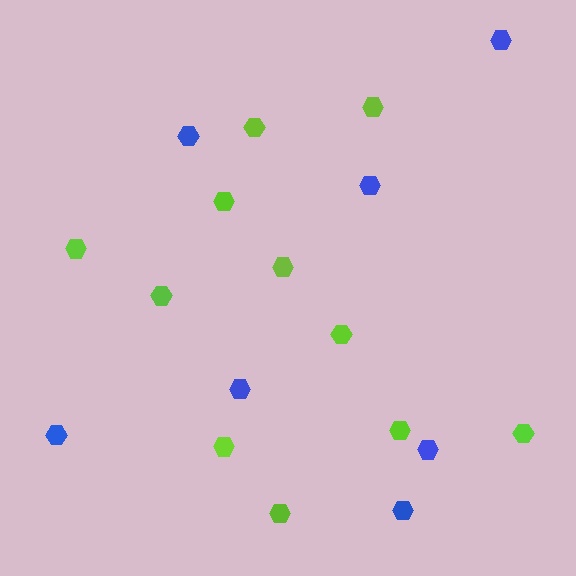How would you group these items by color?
There are 2 groups: one group of blue hexagons (7) and one group of lime hexagons (11).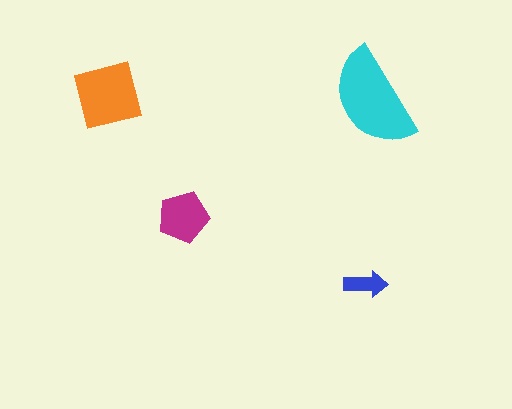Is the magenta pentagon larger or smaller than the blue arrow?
Larger.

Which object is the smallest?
The blue arrow.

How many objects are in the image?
There are 4 objects in the image.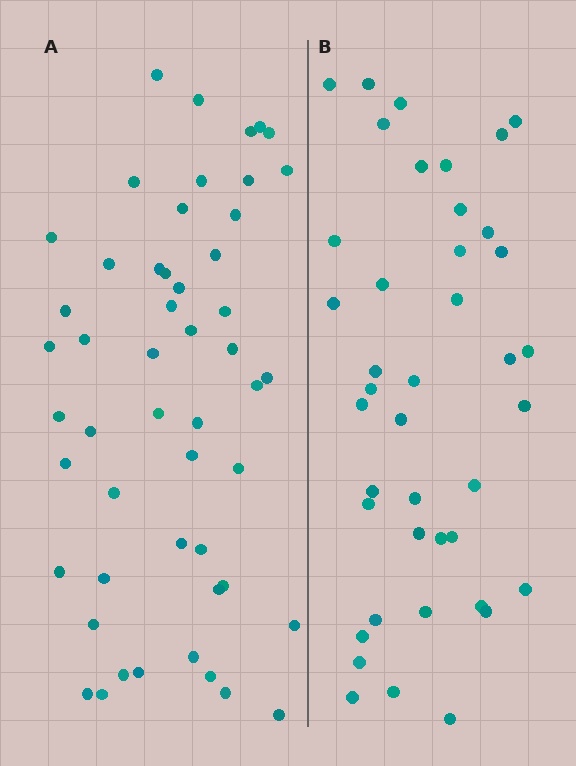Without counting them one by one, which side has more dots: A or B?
Region A (the left region) has more dots.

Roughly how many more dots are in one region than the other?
Region A has roughly 10 or so more dots than region B.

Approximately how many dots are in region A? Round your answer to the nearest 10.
About 50 dots. (The exact count is 51, which rounds to 50.)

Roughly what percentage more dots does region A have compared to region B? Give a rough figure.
About 25% more.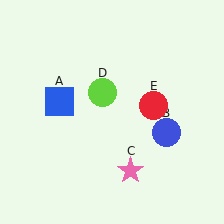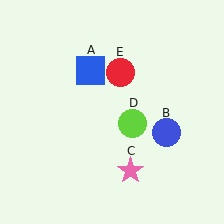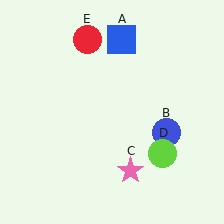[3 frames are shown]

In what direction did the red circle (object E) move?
The red circle (object E) moved up and to the left.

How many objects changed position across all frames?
3 objects changed position: blue square (object A), lime circle (object D), red circle (object E).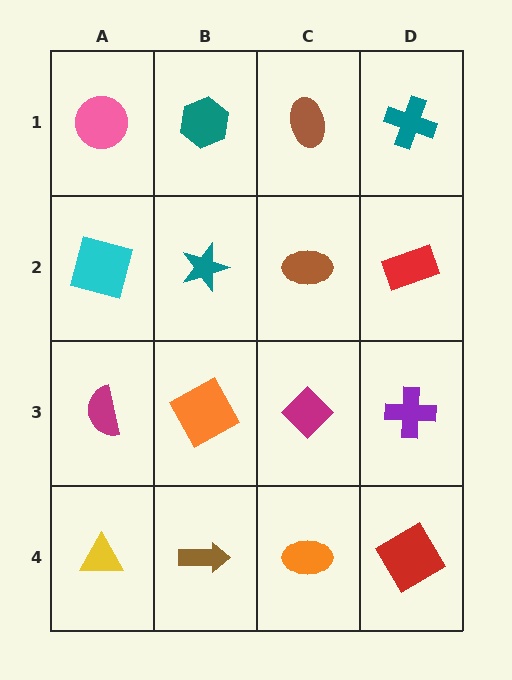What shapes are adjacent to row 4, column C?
A magenta diamond (row 3, column C), a brown arrow (row 4, column B), a red diamond (row 4, column D).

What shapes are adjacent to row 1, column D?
A red rectangle (row 2, column D), a brown ellipse (row 1, column C).